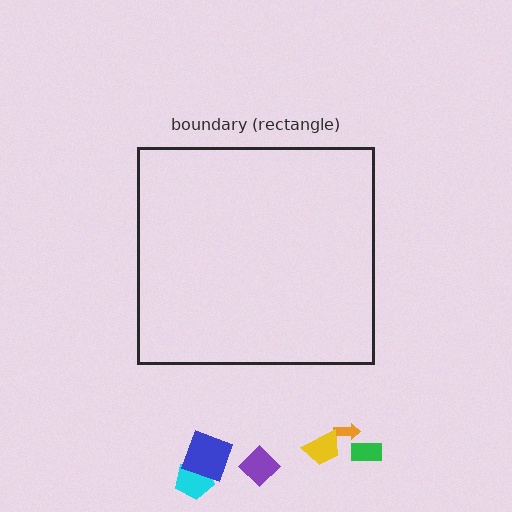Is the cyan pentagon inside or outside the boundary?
Outside.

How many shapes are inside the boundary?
0 inside, 6 outside.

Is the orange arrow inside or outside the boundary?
Outside.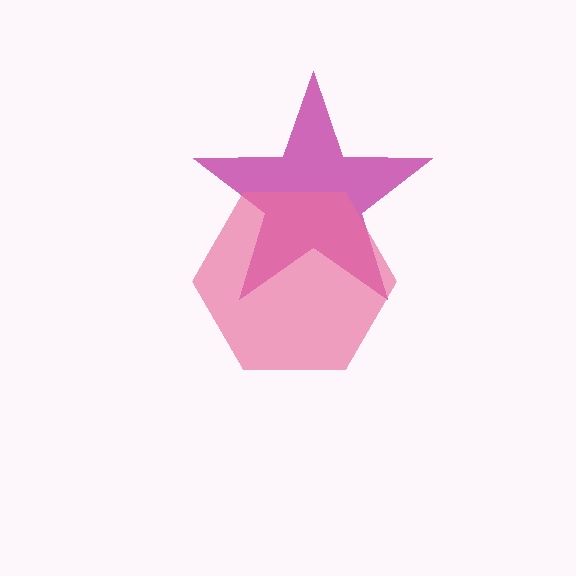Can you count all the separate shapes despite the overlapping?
Yes, there are 2 separate shapes.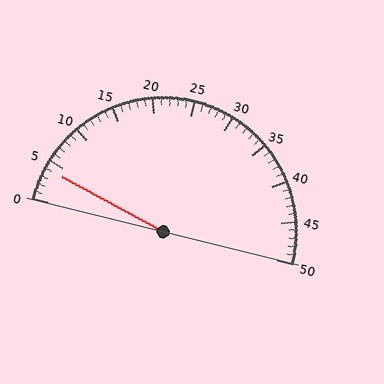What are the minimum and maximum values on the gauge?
The gauge ranges from 0 to 50.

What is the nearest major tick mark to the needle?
The nearest major tick mark is 5.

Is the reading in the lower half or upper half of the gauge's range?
The reading is in the lower half of the range (0 to 50).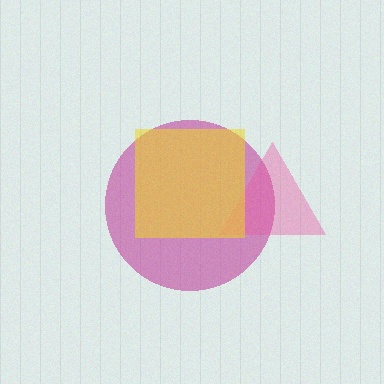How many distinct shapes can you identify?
There are 3 distinct shapes: a magenta circle, a pink triangle, a yellow square.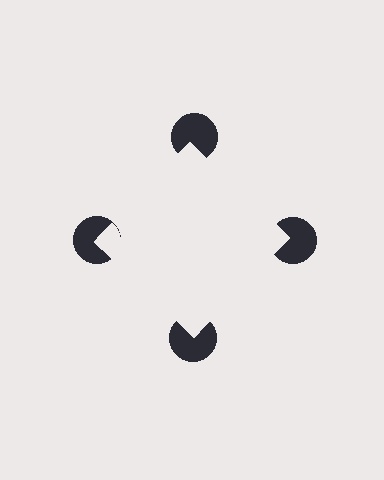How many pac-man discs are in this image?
There are 4 — one at each vertex of the illusory square.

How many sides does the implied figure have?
4 sides.